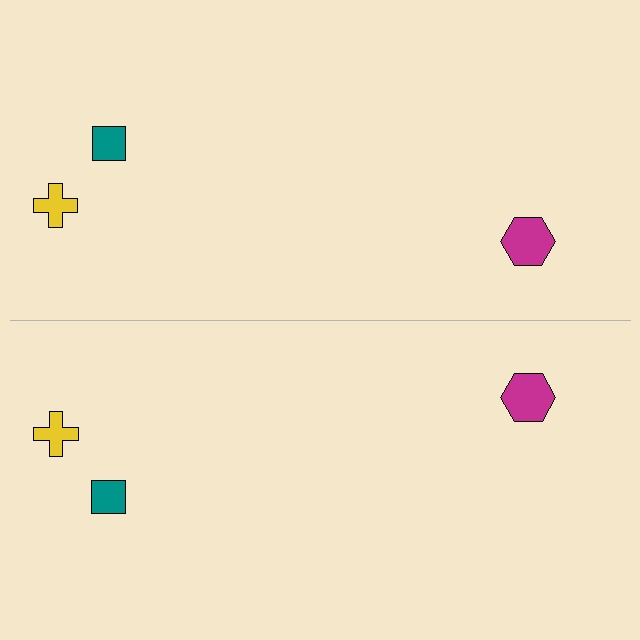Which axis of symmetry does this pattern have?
The pattern has a horizontal axis of symmetry running through the center of the image.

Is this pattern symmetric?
Yes, this pattern has bilateral (reflection) symmetry.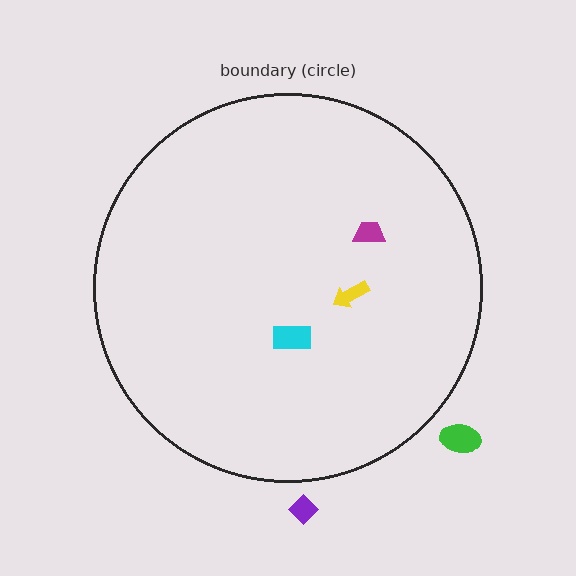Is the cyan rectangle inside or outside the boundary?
Inside.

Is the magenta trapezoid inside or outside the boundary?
Inside.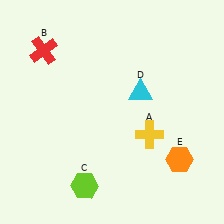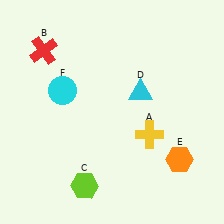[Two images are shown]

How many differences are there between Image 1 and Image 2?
There is 1 difference between the two images.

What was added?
A cyan circle (F) was added in Image 2.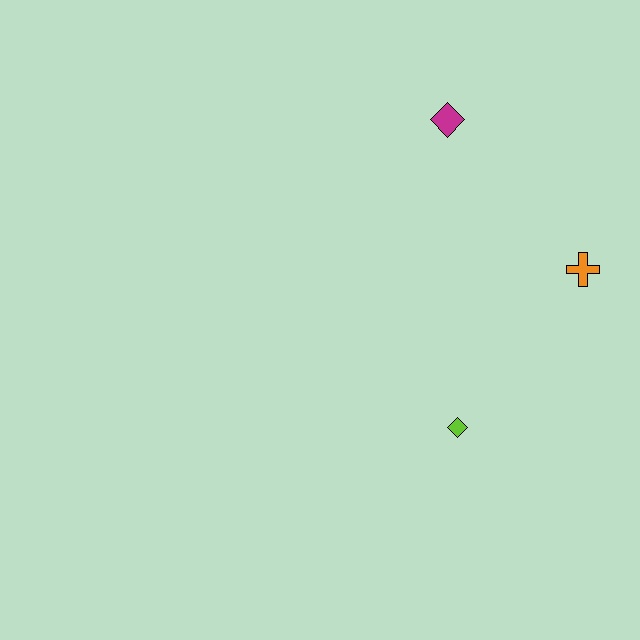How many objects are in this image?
There are 3 objects.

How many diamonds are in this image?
There are 2 diamonds.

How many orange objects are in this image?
There is 1 orange object.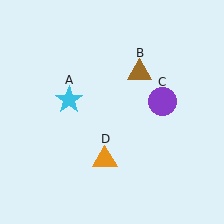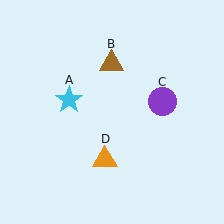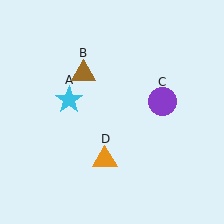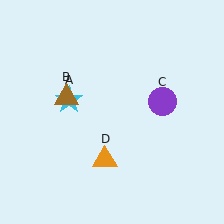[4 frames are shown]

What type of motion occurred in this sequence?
The brown triangle (object B) rotated counterclockwise around the center of the scene.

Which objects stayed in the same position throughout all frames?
Cyan star (object A) and purple circle (object C) and orange triangle (object D) remained stationary.